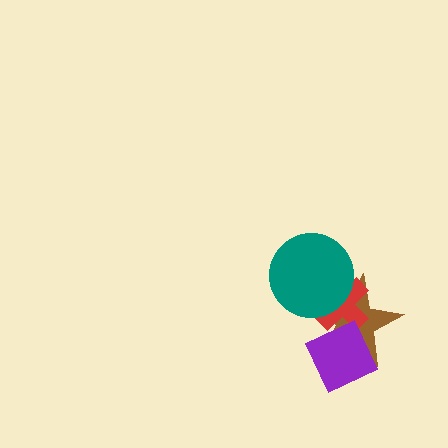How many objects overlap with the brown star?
3 objects overlap with the brown star.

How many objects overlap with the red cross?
3 objects overlap with the red cross.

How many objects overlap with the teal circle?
2 objects overlap with the teal circle.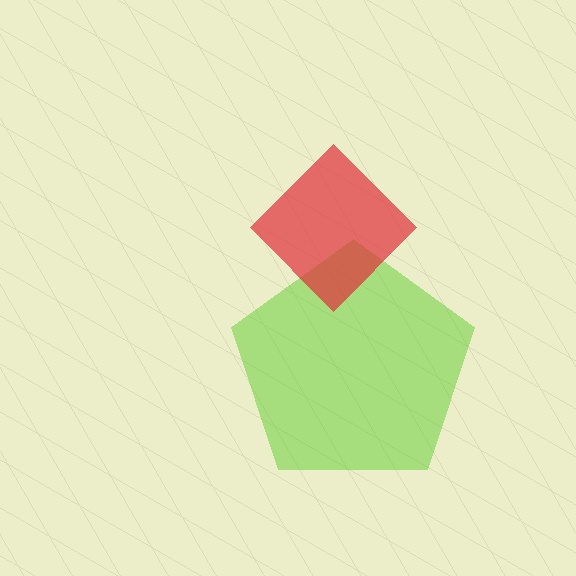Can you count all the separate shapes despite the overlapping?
Yes, there are 2 separate shapes.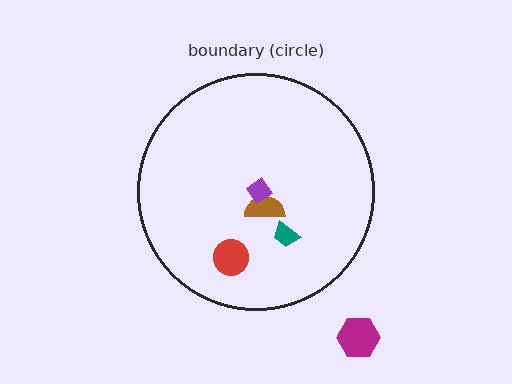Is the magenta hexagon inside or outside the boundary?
Outside.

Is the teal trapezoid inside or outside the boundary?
Inside.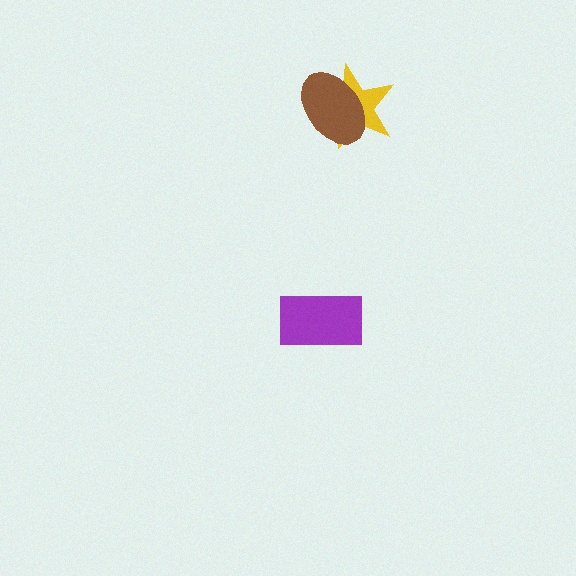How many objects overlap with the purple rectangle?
0 objects overlap with the purple rectangle.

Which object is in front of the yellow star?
The brown ellipse is in front of the yellow star.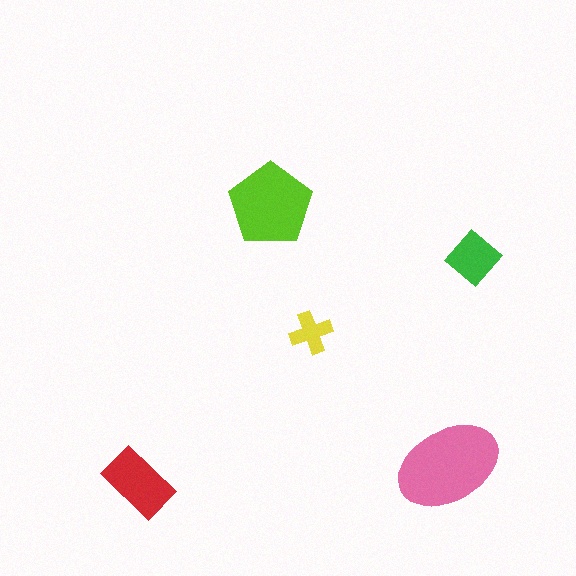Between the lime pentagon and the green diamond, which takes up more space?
The lime pentagon.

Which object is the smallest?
The yellow cross.